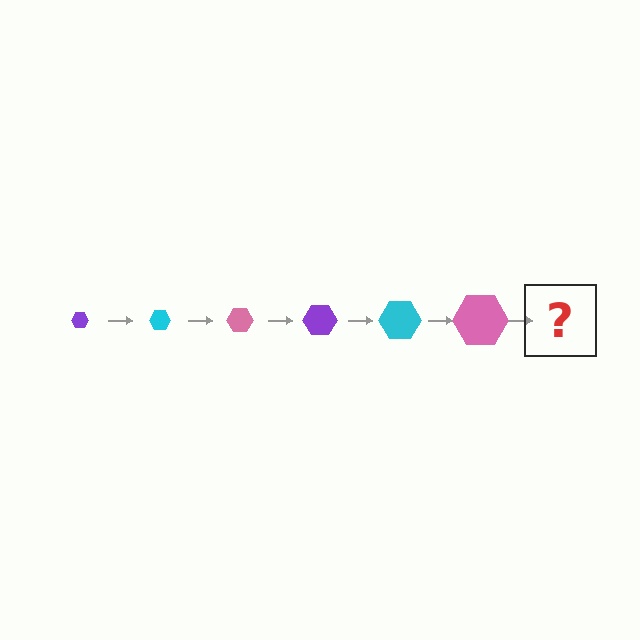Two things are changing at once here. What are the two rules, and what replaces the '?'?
The two rules are that the hexagon grows larger each step and the color cycles through purple, cyan, and pink. The '?' should be a purple hexagon, larger than the previous one.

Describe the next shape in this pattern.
It should be a purple hexagon, larger than the previous one.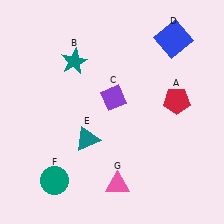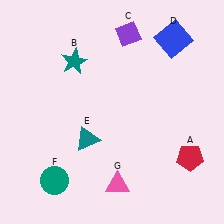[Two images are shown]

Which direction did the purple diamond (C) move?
The purple diamond (C) moved up.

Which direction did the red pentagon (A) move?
The red pentagon (A) moved down.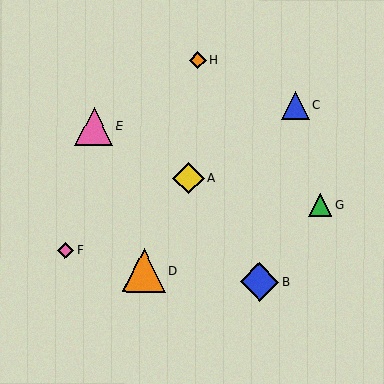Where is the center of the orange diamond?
The center of the orange diamond is at (198, 60).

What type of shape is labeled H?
Shape H is an orange diamond.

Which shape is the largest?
The orange triangle (labeled D) is the largest.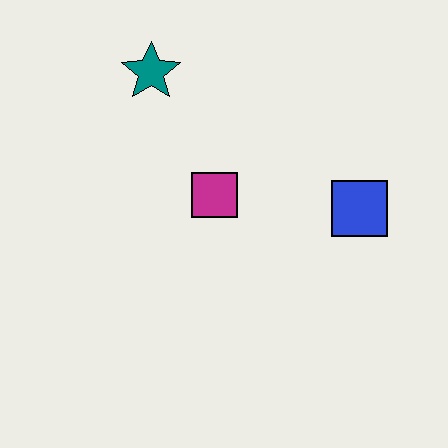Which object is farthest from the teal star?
The blue square is farthest from the teal star.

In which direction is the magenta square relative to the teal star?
The magenta square is below the teal star.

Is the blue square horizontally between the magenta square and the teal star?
No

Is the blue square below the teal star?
Yes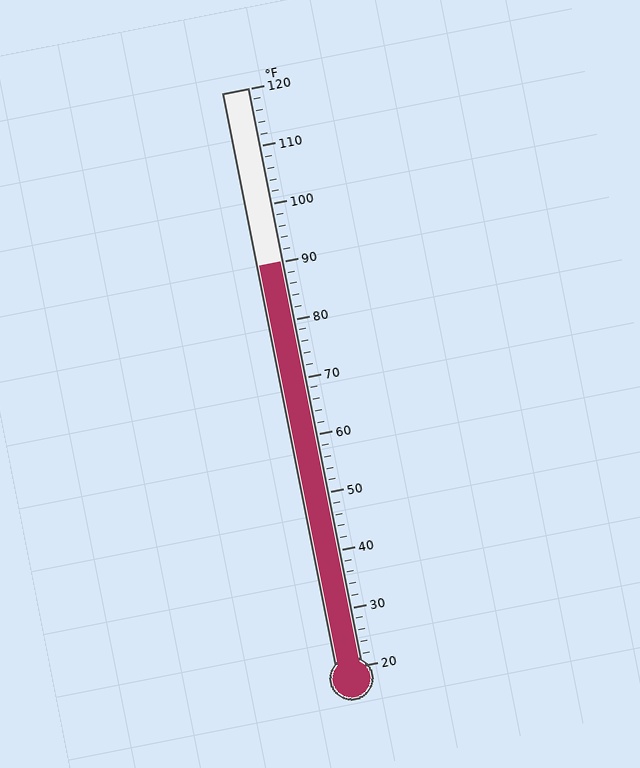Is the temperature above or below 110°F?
The temperature is below 110°F.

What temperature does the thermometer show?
The thermometer shows approximately 90°F.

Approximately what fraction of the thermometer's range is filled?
The thermometer is filled to approximately 70% of its range.